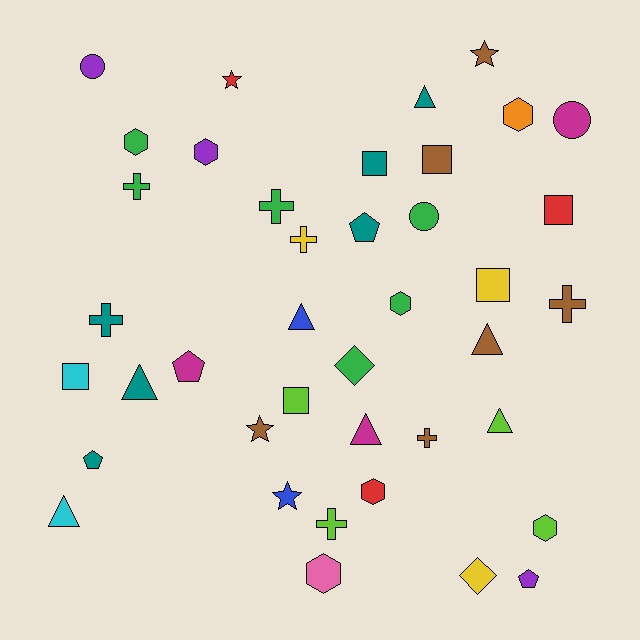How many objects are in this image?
There are 40 objects.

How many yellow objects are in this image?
There are 3 yellow objects.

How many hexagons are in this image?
There are 7 hexagons.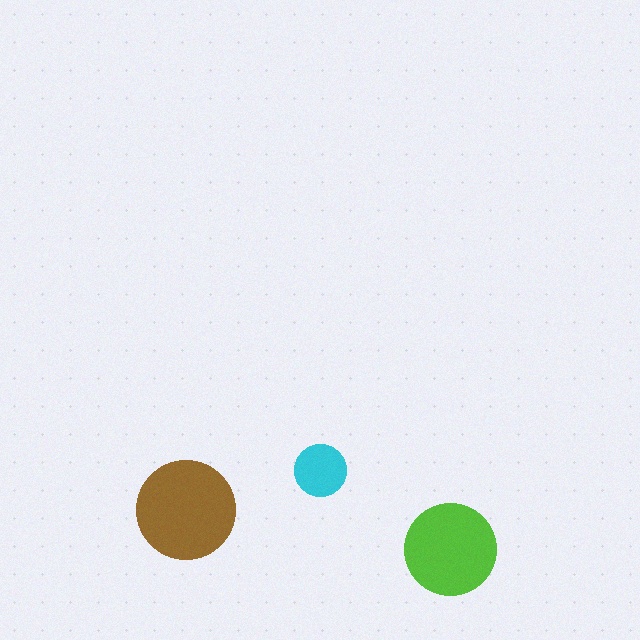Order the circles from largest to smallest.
the brown one, the lime one, the cyan one.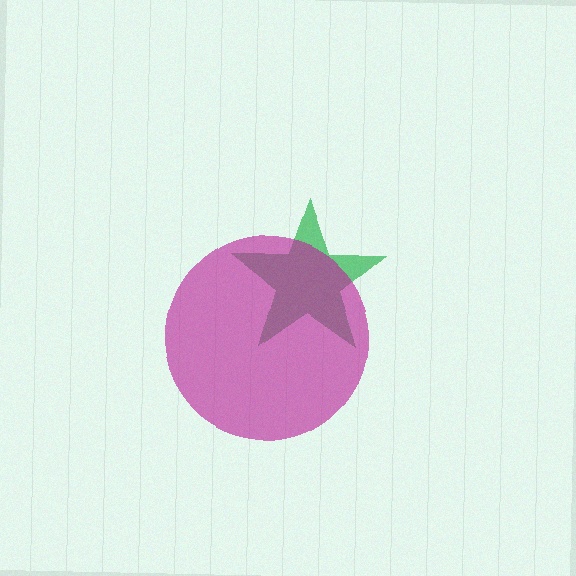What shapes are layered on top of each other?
The layered shapes are: a green star, a magenta circle.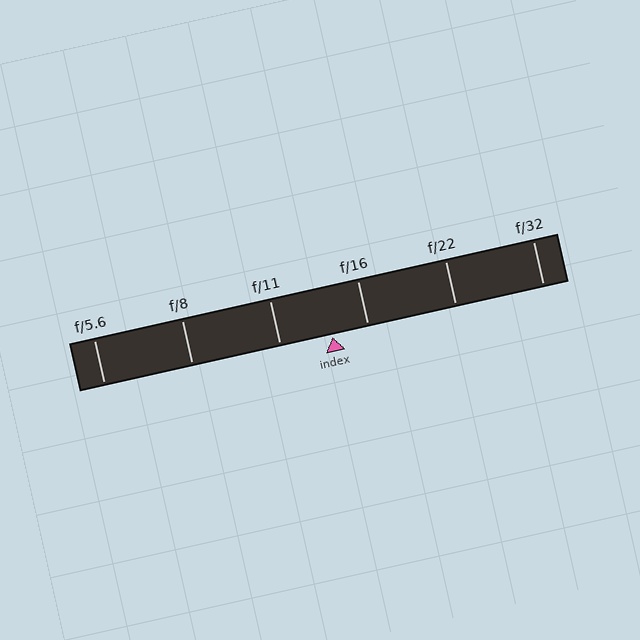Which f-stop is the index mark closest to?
The index mark is closest to f/16.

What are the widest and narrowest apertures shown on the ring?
The widest aperture shown is f/5.6 and the narrowest is f/32.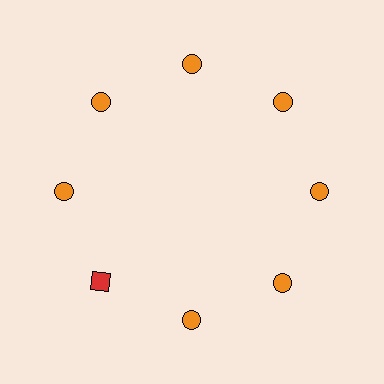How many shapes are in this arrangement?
There are 8 shapes arranged in a ring pattern.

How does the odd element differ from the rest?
It differs in both color (red instead of orange) and shape (square instead of circle).